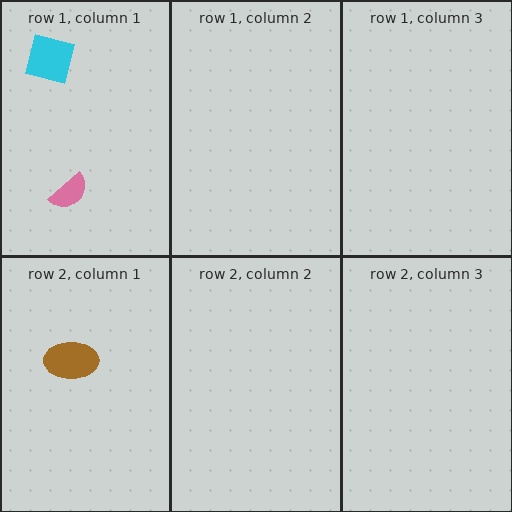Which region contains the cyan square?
The row 1, column 1 region.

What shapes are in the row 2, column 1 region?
The brown ellipse.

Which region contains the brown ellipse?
The row 2, column 1 region.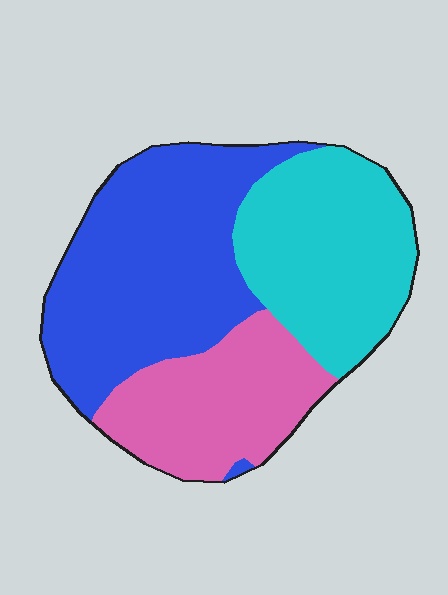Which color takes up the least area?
Pink, at roughly 25%.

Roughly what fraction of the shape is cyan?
Cyan takes up about one third (1/3) of the shape.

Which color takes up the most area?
Blue, at roughly 45%.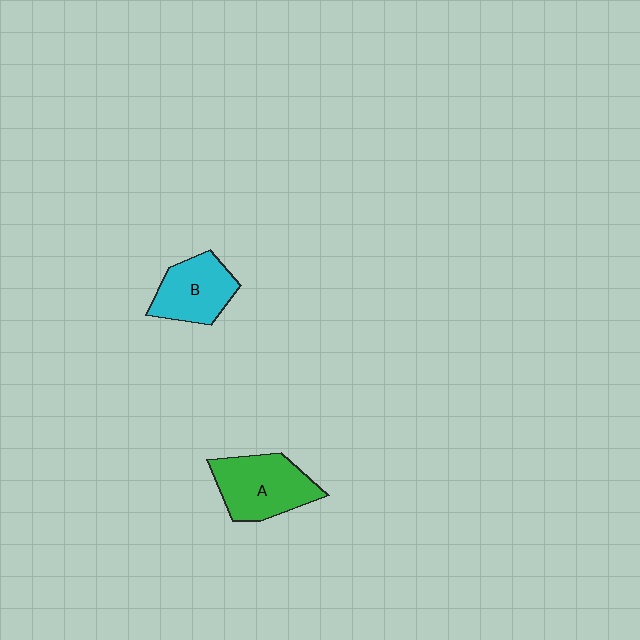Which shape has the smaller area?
Shape B (cyan).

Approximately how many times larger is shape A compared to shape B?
Approximately 1.2 times.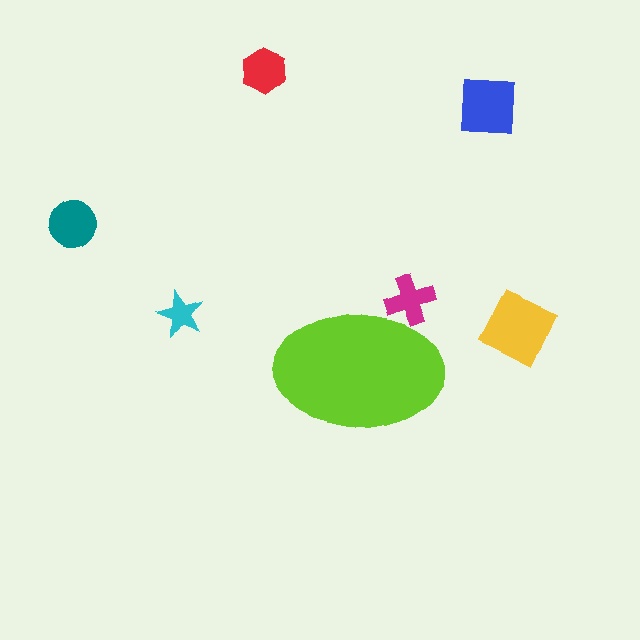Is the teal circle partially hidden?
No, the teal circle is fully visible.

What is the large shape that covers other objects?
A lime ellipse.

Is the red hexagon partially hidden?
No, the red hexagon is fully visible.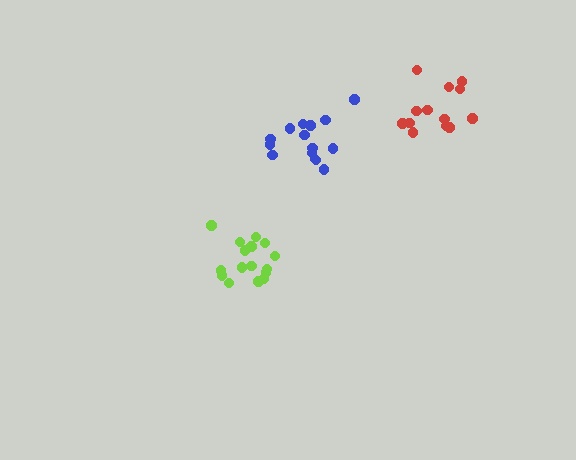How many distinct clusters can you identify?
There are 3 distinct clusters.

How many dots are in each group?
Group 1: 15 dots, Group 2: 13 dots, Group 3: 16 dots (44 total).